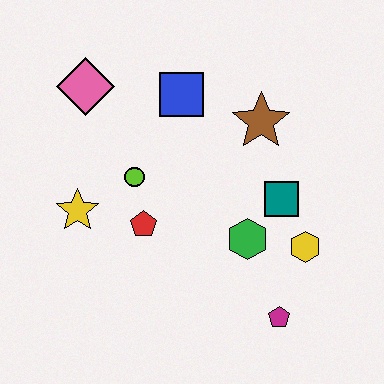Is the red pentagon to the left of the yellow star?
No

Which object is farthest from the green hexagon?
The pink diamond is farthest from the green hexagon.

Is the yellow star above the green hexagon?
Yes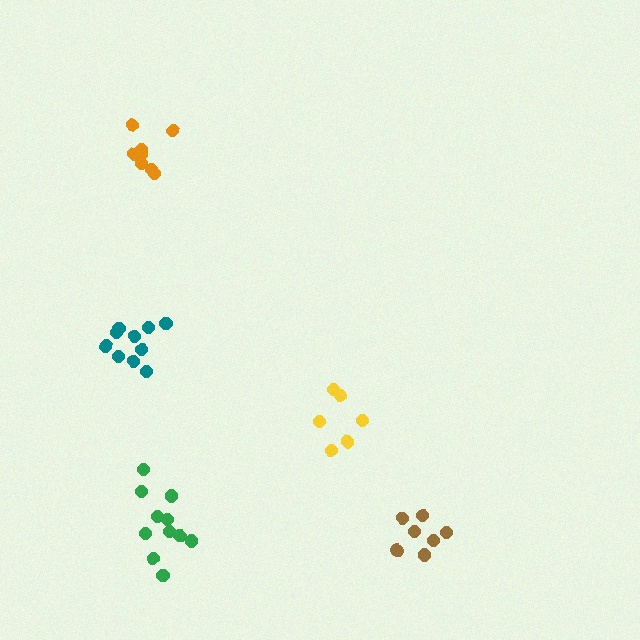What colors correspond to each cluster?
The clusters are colored: yellow, green, teal, orange, brown.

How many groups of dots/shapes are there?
There are 5 groups.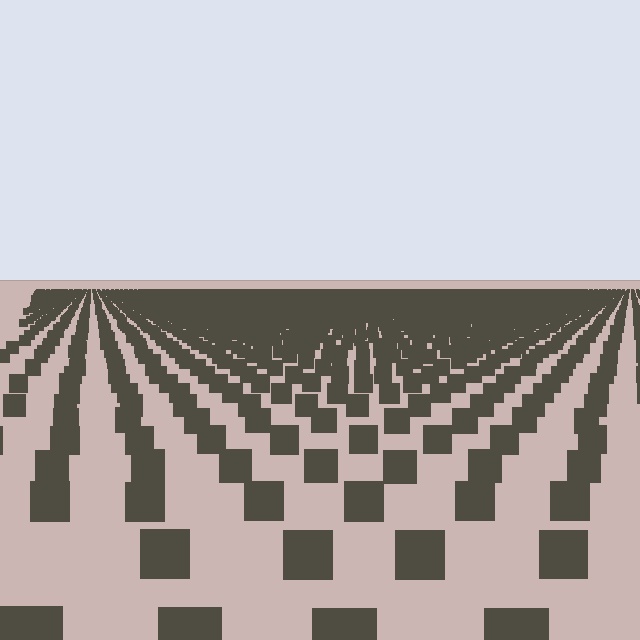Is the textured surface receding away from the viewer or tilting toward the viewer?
The surface is receding away from the viewer. Texture elements get smaller and denser toward the top.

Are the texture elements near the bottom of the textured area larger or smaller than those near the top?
Larger. Near the bottom, elements are closer to the viewer and appear at a bigger on-screen size.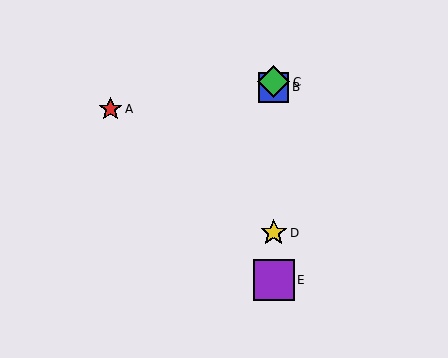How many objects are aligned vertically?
4 objects (B, C, D, E) are aligned vertically.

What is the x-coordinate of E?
Object E is at x≈274.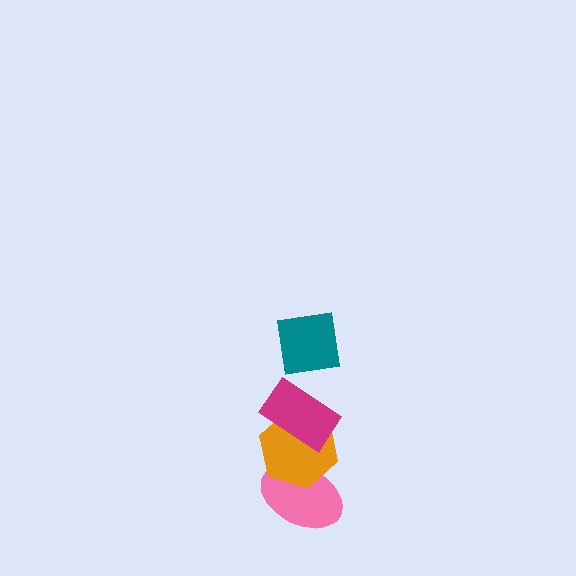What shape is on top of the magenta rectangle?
The teal square is on top of the magenta rectangle.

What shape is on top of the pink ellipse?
The orange hexagon is on top of the pink ellipse.